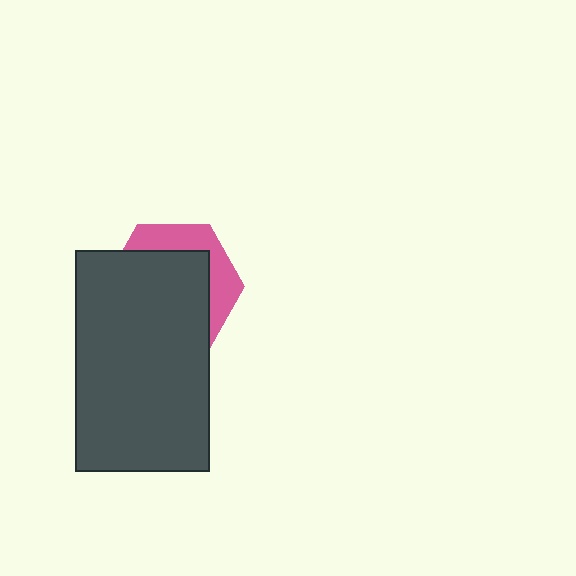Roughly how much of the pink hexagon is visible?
A small part of it is visible (roughly 32%).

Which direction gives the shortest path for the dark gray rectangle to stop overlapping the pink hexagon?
Moving toward the lower-left gives the shortest separation.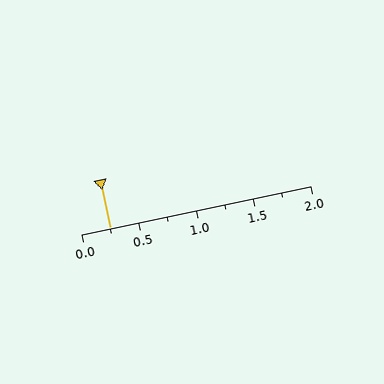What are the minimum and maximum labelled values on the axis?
The axis runs from 0.0 to 2.0.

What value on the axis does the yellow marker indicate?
The marker indicates approximately 0.25.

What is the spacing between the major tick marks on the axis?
The major ticks are spaced 0.5 apart.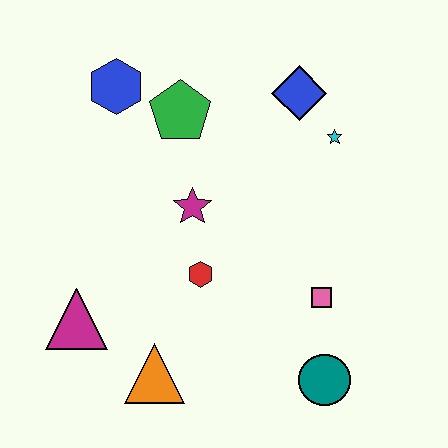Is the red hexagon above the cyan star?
No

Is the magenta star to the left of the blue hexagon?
No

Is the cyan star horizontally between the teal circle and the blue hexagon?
No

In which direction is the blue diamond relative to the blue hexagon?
The blue diamond is to the right of the blue hexagon.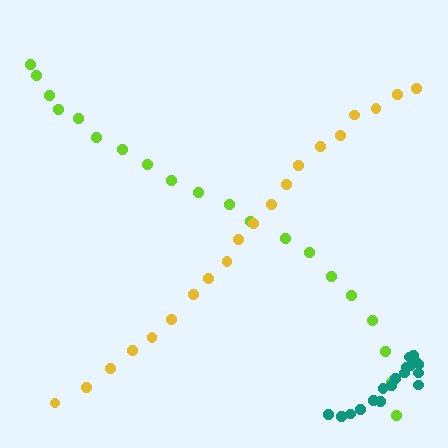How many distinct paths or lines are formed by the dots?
There are 3 distinct paths.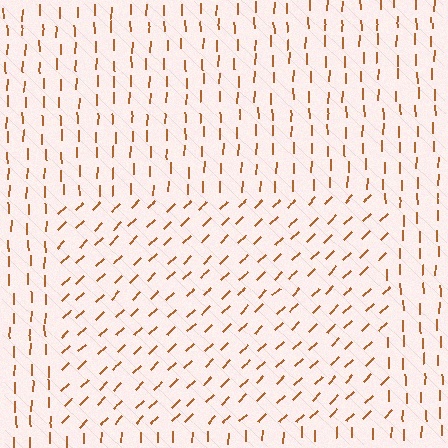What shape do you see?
I see a rectangle.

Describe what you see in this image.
The image is filled with small brown line segments. A rectangle region in the image has lines oriented differently from the surrounding lines, creating a visible texture boundary.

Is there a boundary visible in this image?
Yes, there is a texture boundary formed by a change in line orientation.